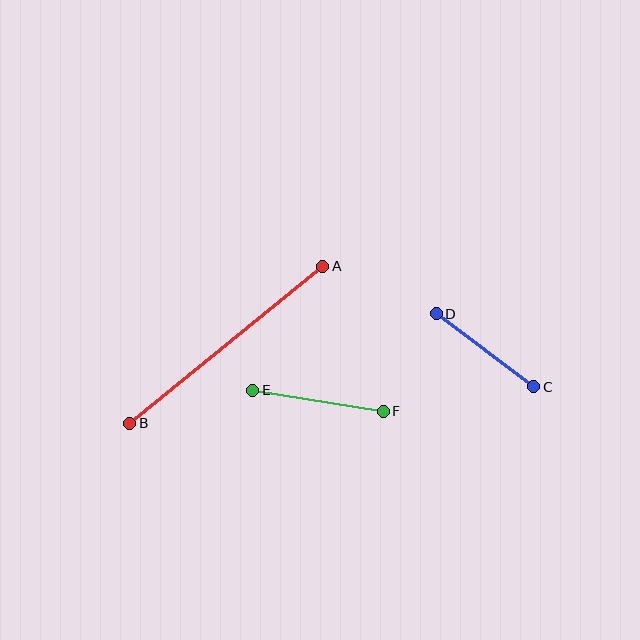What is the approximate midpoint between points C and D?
The midpoint is at approximately (485, 350) pixels.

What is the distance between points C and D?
The distance is approximately 122 pixels.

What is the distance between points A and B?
The distance is approximately 248 pixels.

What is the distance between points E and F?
The distance is approximately 132 pixels.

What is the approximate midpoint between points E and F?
The midpoint is at approximately (318, 401) pixels.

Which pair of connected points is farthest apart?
Points A and B are farthest apart.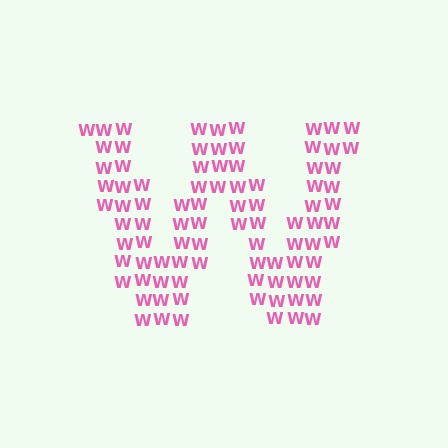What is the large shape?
The large shape is the letter W.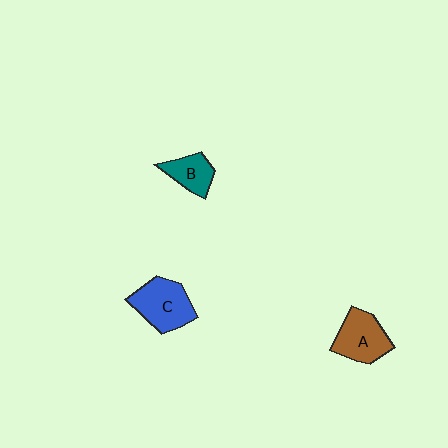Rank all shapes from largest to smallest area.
From largest to smallest: C (blue), A (brown), B (teal).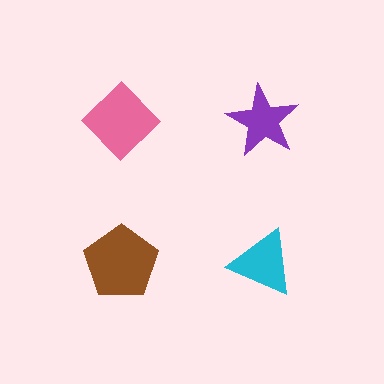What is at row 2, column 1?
A brown pentagon.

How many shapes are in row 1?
2 shapes.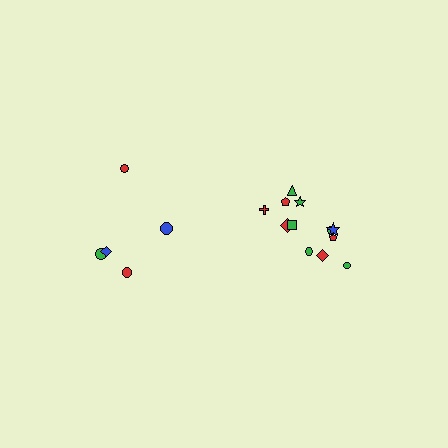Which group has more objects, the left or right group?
The right group.